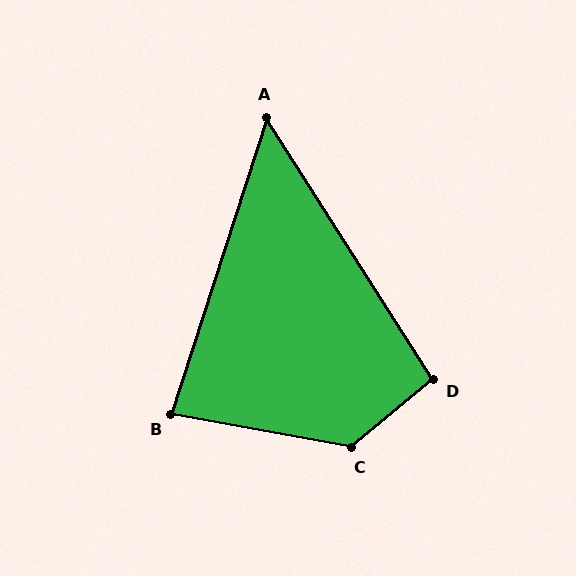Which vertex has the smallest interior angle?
A, at approximately 50 degrees.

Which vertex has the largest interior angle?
C, at approximately 130 degrees.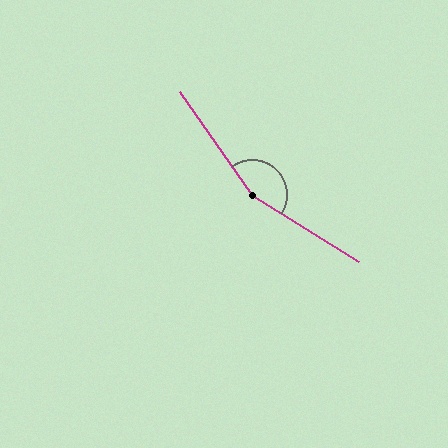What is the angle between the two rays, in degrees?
Approximately 157 degrees.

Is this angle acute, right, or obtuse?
It is obtuse.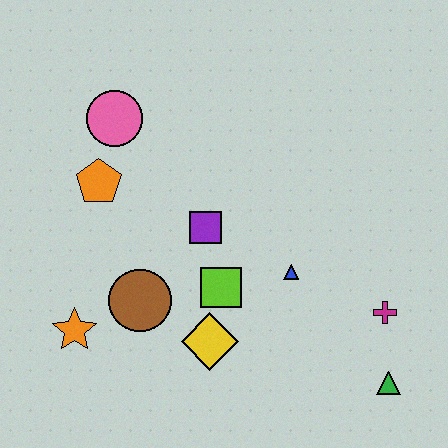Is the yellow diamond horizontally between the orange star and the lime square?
Yes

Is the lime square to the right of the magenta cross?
No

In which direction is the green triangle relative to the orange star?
The green triangle is to the right of the orange star.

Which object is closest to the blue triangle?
The lime square is closest to the blue triangle.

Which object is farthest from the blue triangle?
The pink circle is farthest from the blue triangle.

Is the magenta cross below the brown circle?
Yes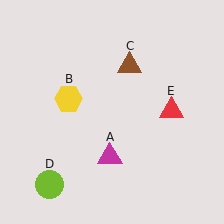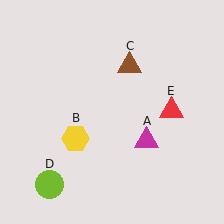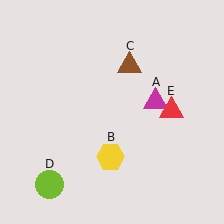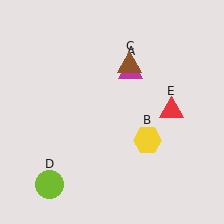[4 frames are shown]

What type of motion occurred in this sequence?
The magenta triangle (object A), yellow hexagon (object B) rotated counterclockwise around the center of the scene.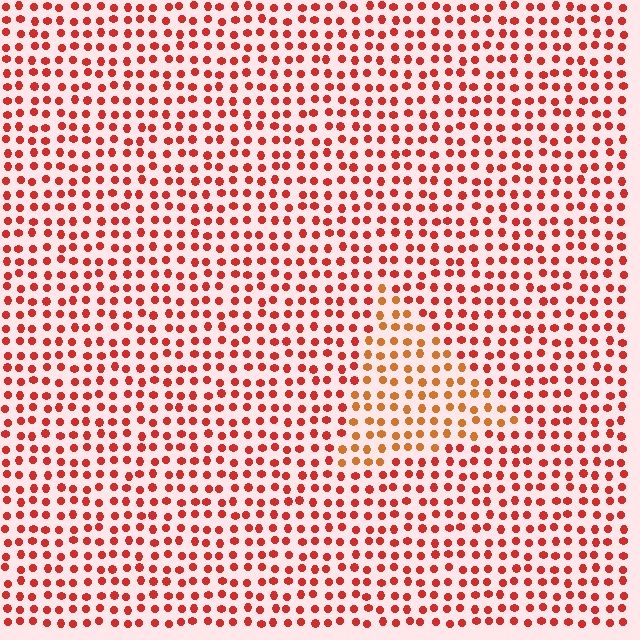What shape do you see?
I see a triangle.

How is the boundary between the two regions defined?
The boundary is defined purely by a slight shift in hue (about 27 degrees). Spacing, size, and orientation are identical on both sides.